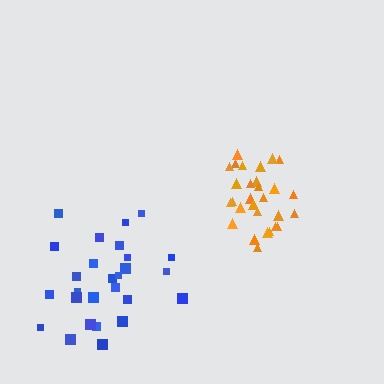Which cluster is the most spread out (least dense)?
Blue.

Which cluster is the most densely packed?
Orange.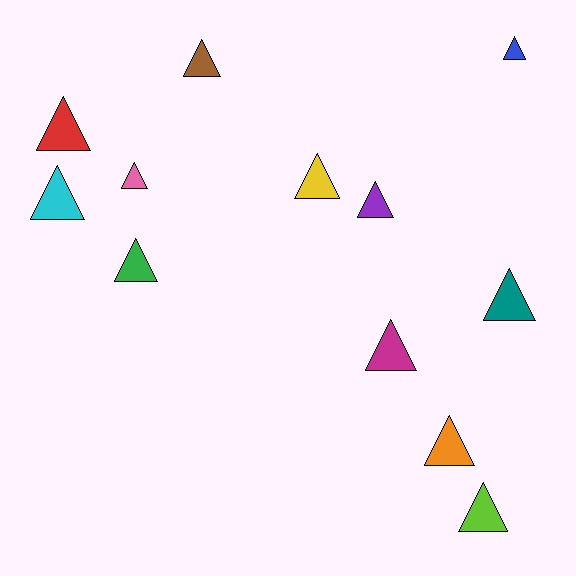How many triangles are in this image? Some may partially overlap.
There are 12 triangles.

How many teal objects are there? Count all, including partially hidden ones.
There is 1 teal object.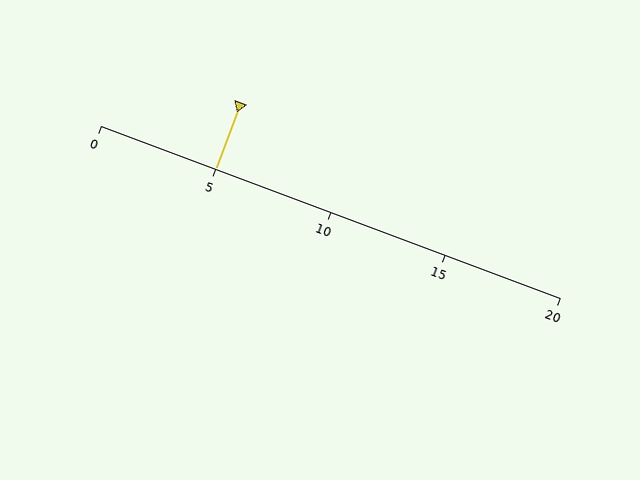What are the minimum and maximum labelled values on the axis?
The axis runs from 0 to 20.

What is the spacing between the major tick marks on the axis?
The major ticks are spaced 5 apart.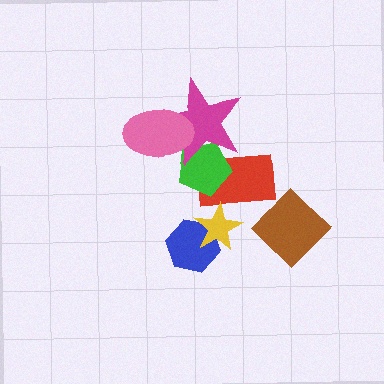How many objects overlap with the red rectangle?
3 objects overlap with the red rectangle.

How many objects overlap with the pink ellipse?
2 objects overlap with the pink ellipse.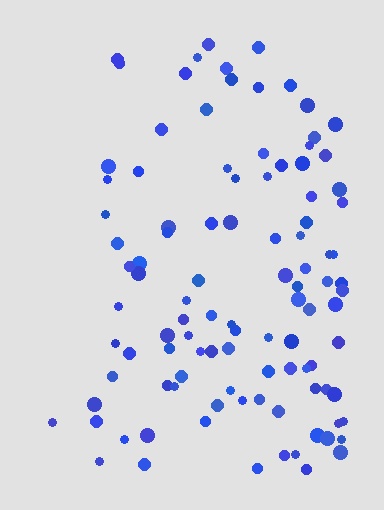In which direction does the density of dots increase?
From left to right, with the right side densest.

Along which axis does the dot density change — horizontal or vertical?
Horizontal.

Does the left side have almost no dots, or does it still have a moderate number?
Still a moderate number, just noticeably fewer than the right.